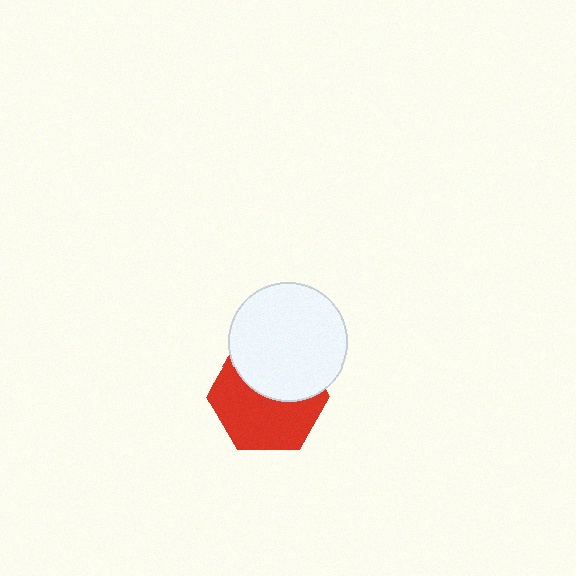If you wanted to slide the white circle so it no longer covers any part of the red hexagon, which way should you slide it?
Slide it up — that is the most direct way to separate the two shapes.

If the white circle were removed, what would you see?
You would see the complete red hexagon.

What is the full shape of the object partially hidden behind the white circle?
The partially hidden object is a red hexagon.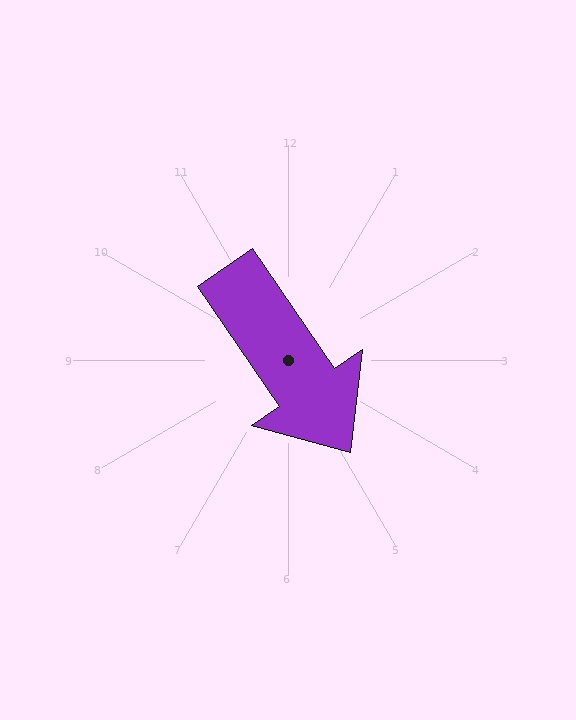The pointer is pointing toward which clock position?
Roughly 5 o'clock.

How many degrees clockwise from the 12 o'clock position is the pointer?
Approximately 146 degrees.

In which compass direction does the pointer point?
Southeast.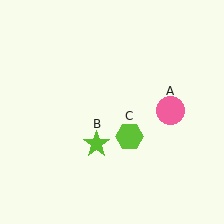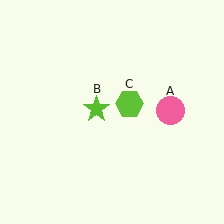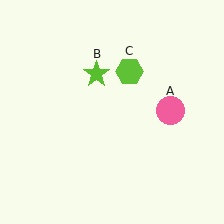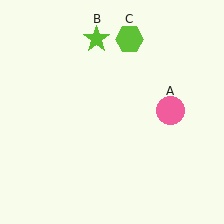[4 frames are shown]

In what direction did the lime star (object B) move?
The lime star (object B) moved up.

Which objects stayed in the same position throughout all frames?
Pink circle (object A) remained stationary.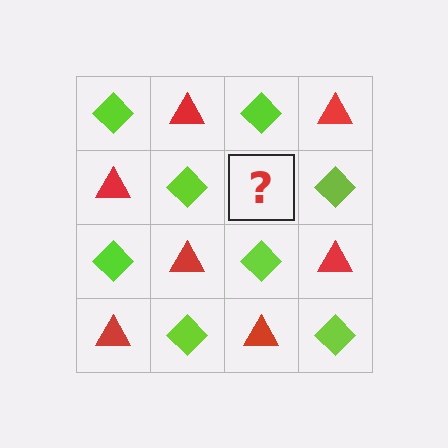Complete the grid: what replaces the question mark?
The question mark should be replaced with a red triangle.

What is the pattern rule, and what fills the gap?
The rule is that it alternates lime diamond and red triangle in a checkerboard pattern. The gap should be filled with a red triangle.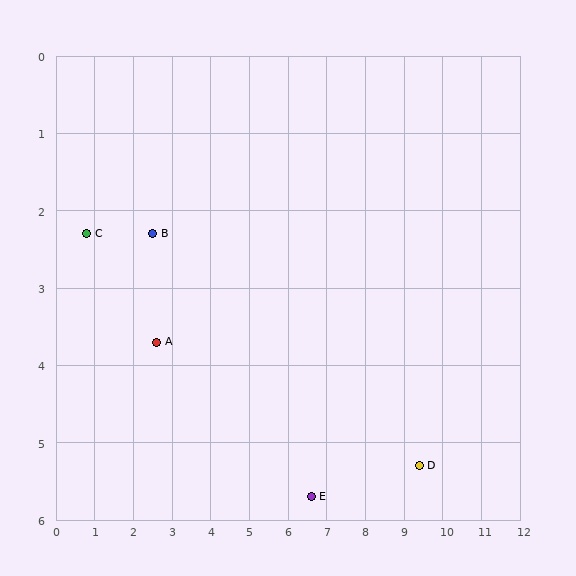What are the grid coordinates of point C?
Point C is at approximately (0.8, 2.3).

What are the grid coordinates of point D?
Point D is at approximately (9.4, 5.3).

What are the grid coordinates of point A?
Point A is at approximately (2.6, 3.7).